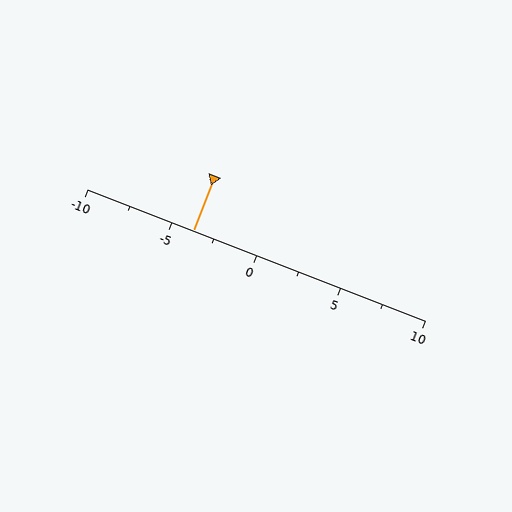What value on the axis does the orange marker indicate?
The marker indicates approximately -3.8.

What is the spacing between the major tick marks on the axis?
The major ticks are spaced 5 apart.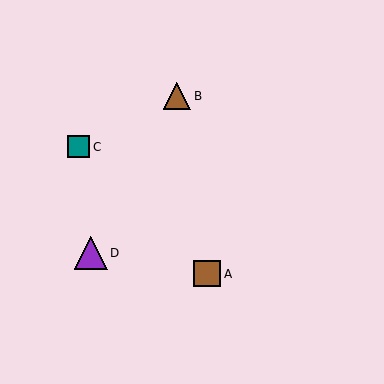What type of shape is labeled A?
Shape A is a brown square.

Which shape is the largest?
The purple triangle (labeled D) is the largest.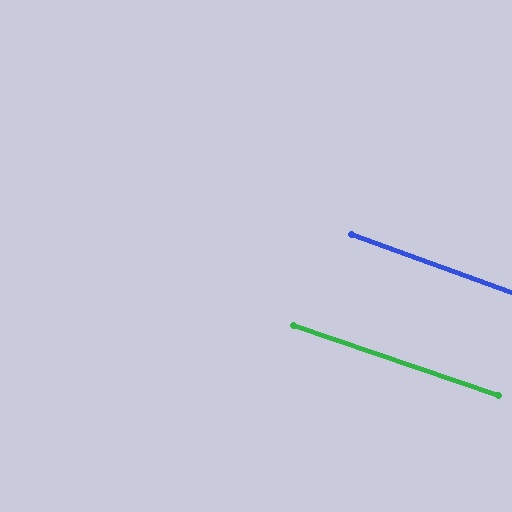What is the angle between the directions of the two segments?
Approximately 1 degree.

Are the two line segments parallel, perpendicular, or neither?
Parallel — their directions differ by only 1.0°.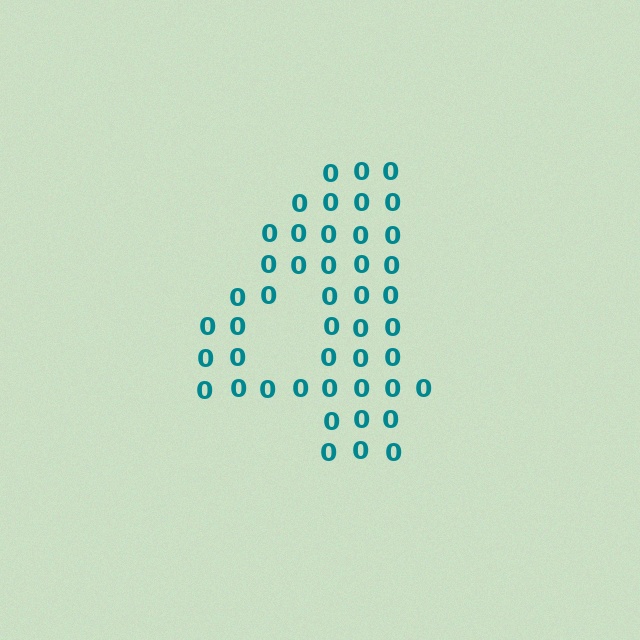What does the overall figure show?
The overall figure shows the digit 4.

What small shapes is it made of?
It is made of small digit 0's.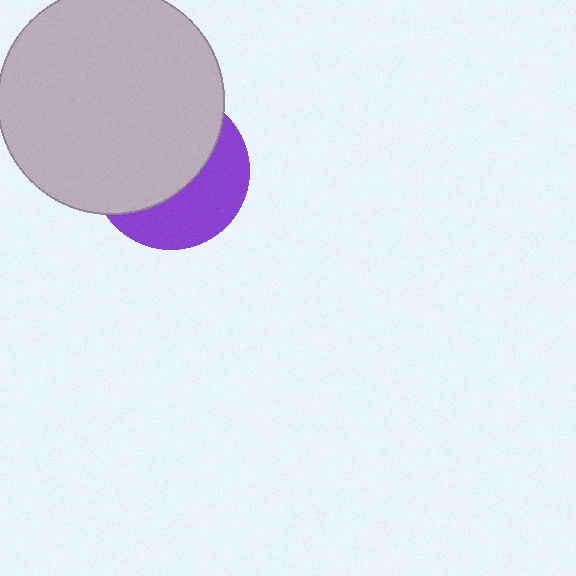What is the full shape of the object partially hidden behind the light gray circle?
The partially hidden object is a purple circle.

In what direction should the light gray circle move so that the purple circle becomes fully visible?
The light gray circle should move toward the upper-left. That is the shortest direction to clear the overlap and leave the purple circle fully visible.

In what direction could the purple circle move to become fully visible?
The purple circle could move toward the lower-right. That would shift it out from behind the light gray circle entirely.